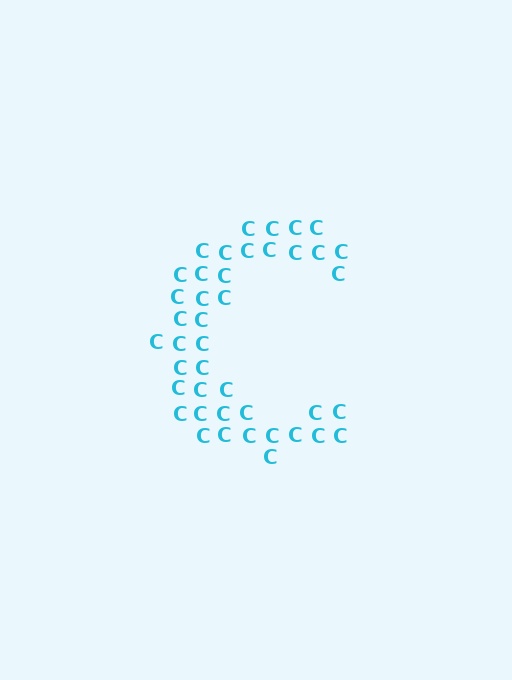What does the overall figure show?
The overall figure shows the letter C.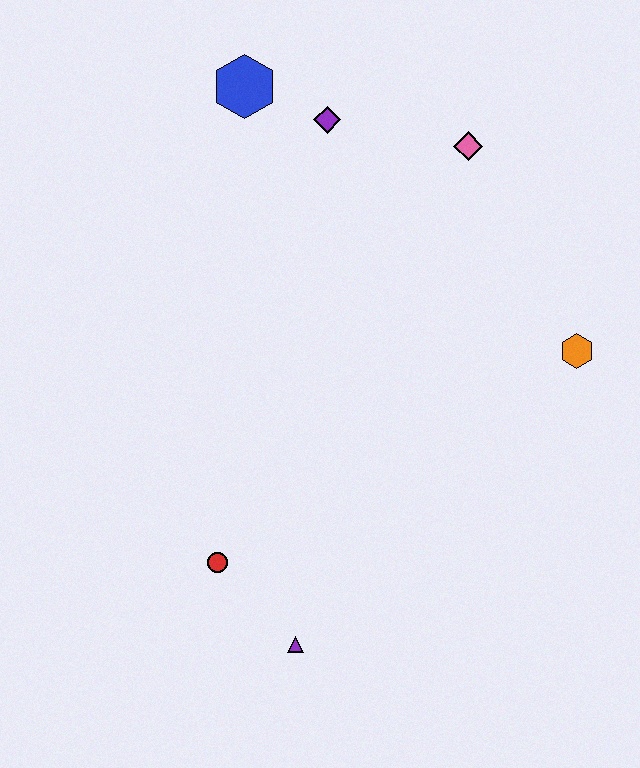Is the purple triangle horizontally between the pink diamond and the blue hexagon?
Yes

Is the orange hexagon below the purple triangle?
No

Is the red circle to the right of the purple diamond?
No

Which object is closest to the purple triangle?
The red circle is closest to the purple triangle.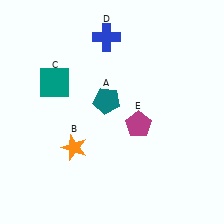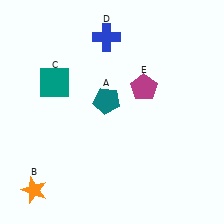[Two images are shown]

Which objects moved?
The objects that moved are: the orange star (B), the magenta pentagon (E).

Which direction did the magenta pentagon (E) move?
The magenta pentagon (E) moved up.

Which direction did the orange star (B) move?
The orange star (B) moved down.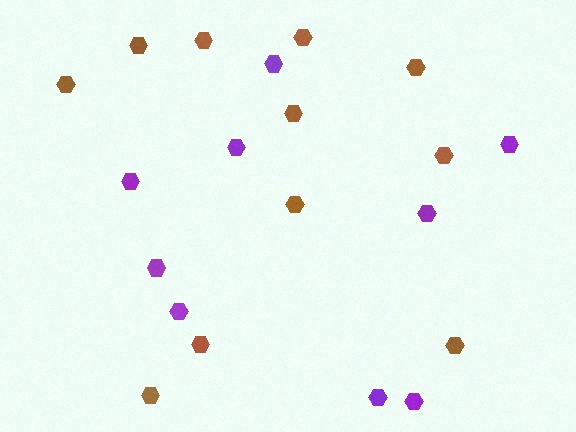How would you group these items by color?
There are 2 groups: one group of purple hexagons (9) and one group of brown hexagons (11).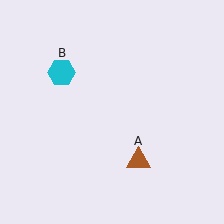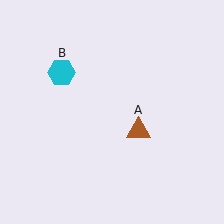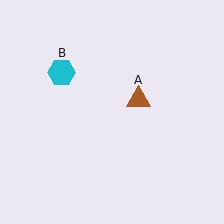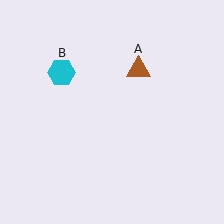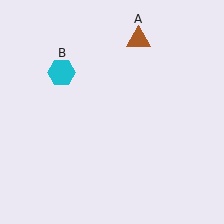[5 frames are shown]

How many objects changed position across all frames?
1 object changed position: brown triangle (object A).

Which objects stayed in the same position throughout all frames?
Cyan hexagon (object B) remained stationary.